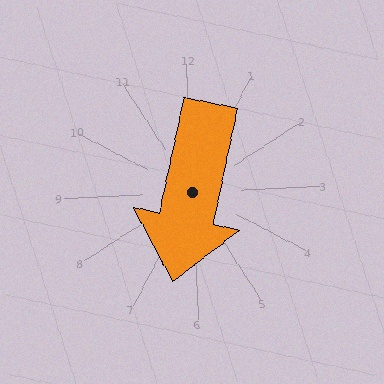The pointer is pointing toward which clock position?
Roughly 6 o'clock.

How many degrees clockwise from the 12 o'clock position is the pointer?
Approximately 195 degrees.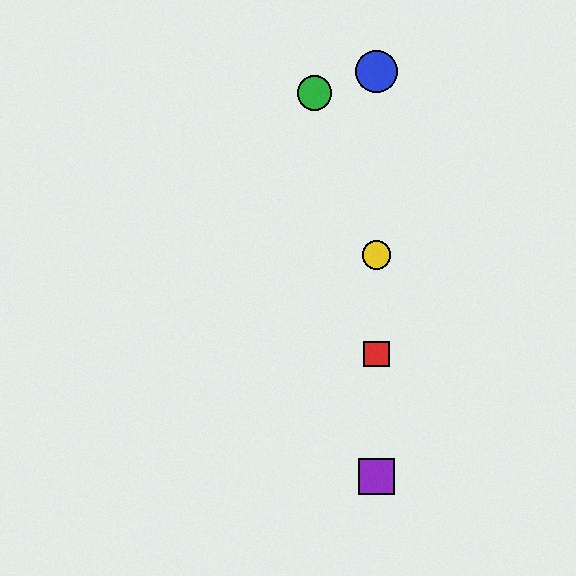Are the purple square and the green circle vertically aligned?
No, the purple square is at x≈376 and the green circle is at x≈314.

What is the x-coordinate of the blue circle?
The blue circle is at x≈376.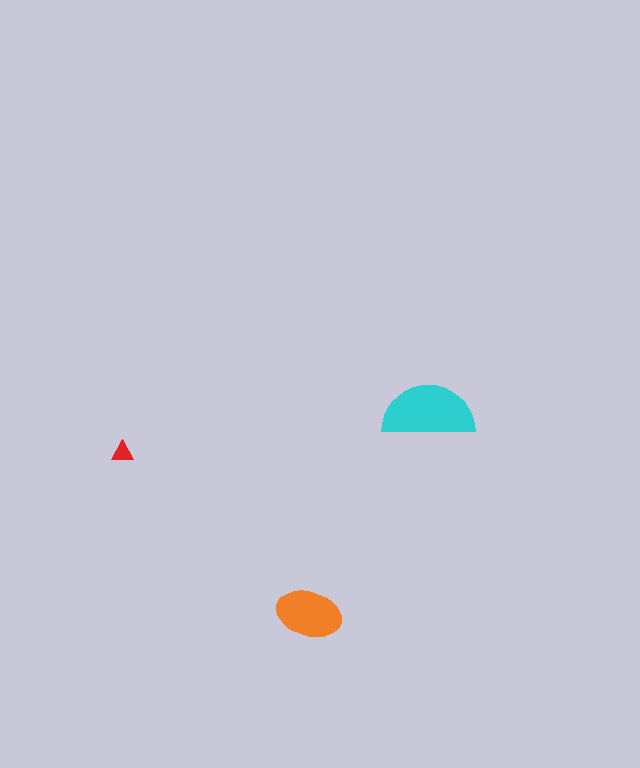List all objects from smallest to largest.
The red triangle, the orange ellipse, the cyan semicircle.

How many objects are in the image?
There are 3 objects in the image.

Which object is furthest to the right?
The cyan semicircle is rightmost.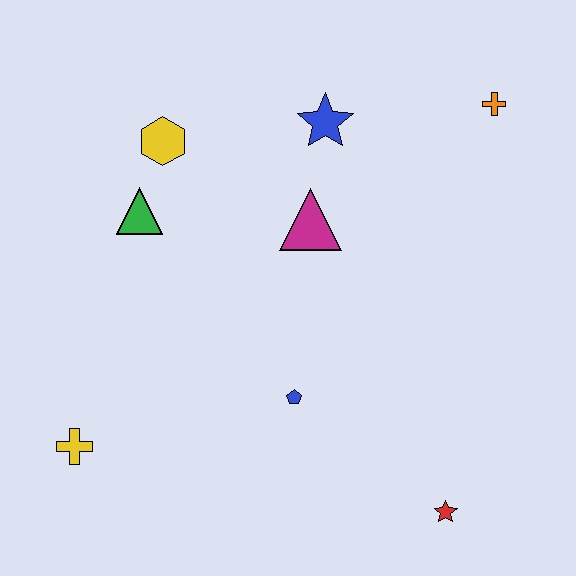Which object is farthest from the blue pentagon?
The orange cross is farthest from the blue pentagon.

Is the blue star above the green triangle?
Yes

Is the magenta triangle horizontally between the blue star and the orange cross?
No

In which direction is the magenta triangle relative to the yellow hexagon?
The magenta triangle is to the right of the yellow hexagon.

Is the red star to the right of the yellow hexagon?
Yes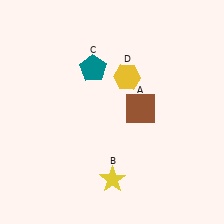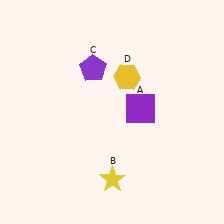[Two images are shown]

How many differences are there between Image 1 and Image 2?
There are 2 differences between the two images.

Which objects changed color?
A changed from brown to purple. C changed from teal to purple.